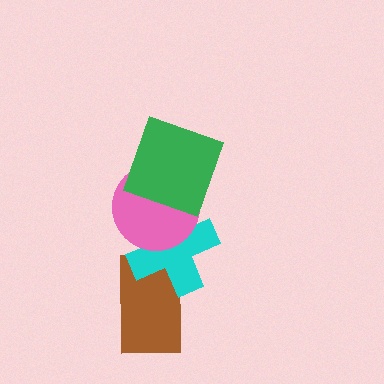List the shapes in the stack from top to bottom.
From top to bottom: the green square, the pink circle, the cyan cross, the brown rectangle.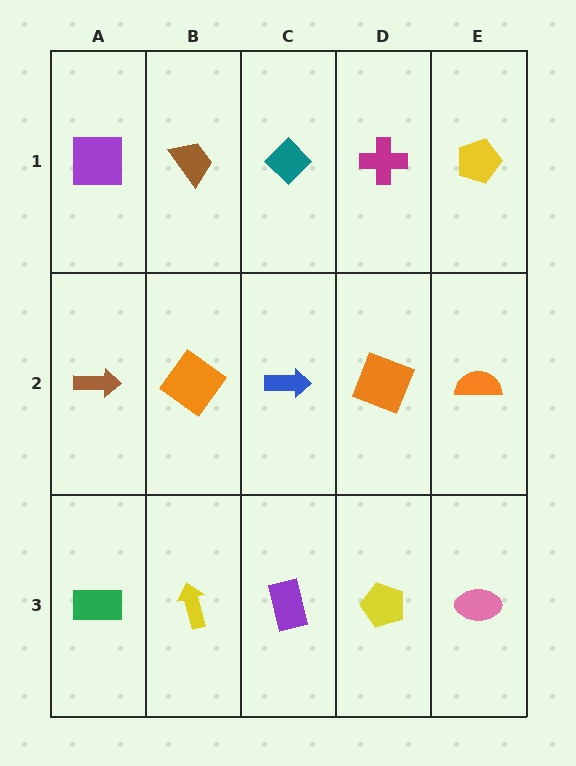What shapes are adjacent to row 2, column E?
A yellow pentagon (row 1, column E), a pink ellipse (row 3, column E), an orange square (row 2, column D).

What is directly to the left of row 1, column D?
A teal diamond.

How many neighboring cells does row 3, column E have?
2.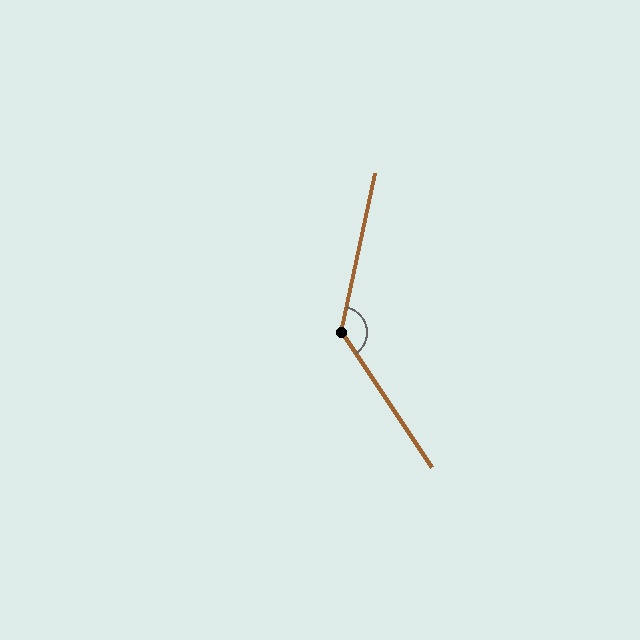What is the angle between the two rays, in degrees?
Approximately 135 degrees.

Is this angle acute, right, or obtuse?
It is obtuse.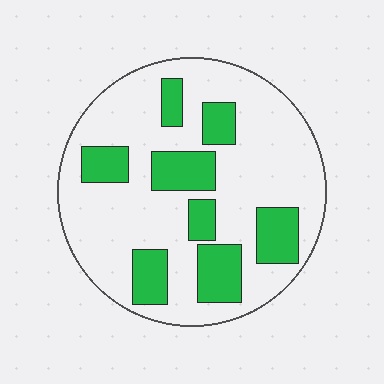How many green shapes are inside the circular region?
8.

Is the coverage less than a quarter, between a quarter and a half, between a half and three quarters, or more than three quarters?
Between a quarter and a half.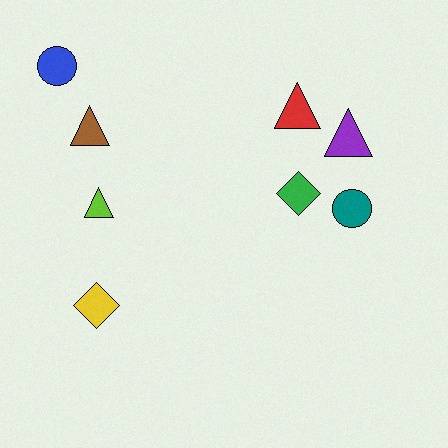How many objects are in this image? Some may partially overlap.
There are 8 objects.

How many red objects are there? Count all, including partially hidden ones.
There is 1 red object.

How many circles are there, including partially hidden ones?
There are 2 circles.